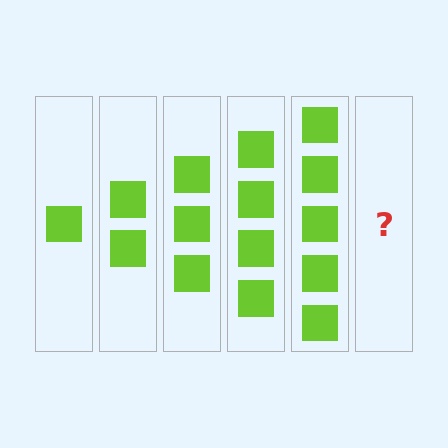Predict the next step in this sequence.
The next step is 6 squares.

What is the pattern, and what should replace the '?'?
The pattern is that each step adds one more square. The '?' should be 6 squares.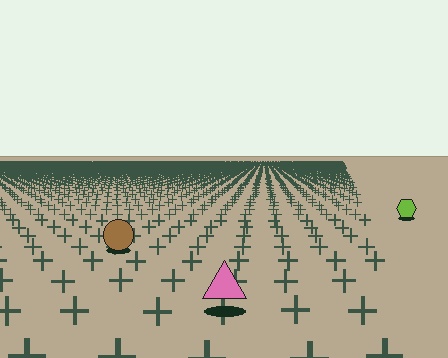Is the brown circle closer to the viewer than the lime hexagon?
Yes. The brown circle is closer — you can tell from the texture gradient: the ground texture is coarser near it.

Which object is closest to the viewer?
The pink triangle is closest. The texture marks near it are larger and more spread out.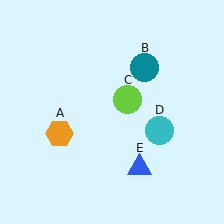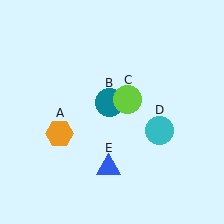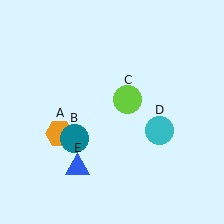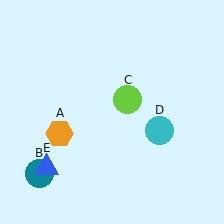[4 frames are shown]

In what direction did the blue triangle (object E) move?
The blue triangle (object E) moved left.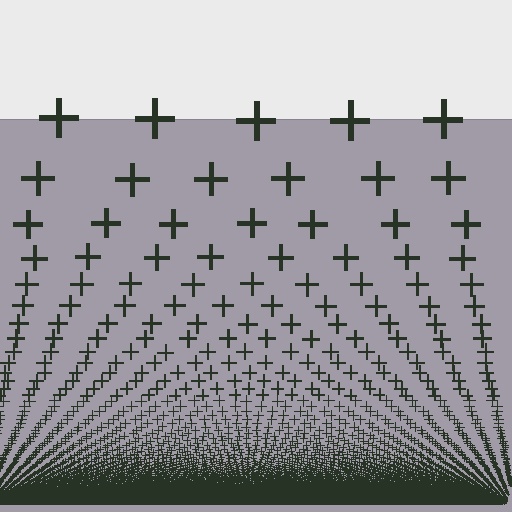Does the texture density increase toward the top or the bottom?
Density increases toward the bottom.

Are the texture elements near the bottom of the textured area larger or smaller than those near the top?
Smaller. The gradient is inverted — elements near the bottom are smaller and denser.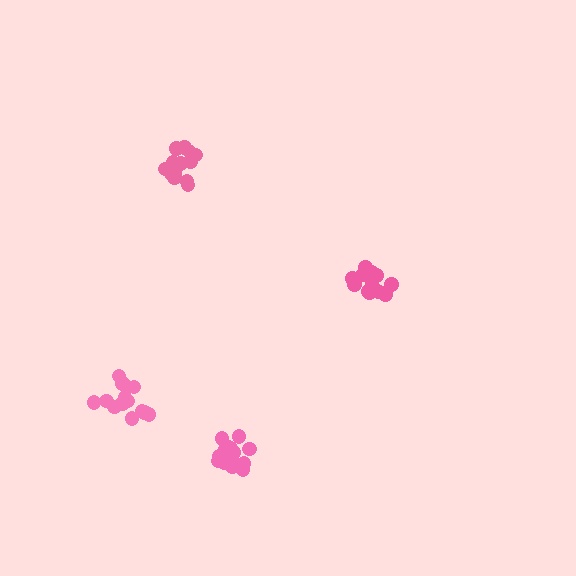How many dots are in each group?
Group 1: 15 dots, Group 2: 13 dots, Group 3: 14 dots, Group 4: 15 dots (57 total).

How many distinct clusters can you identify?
There are 4 distinct clusters.